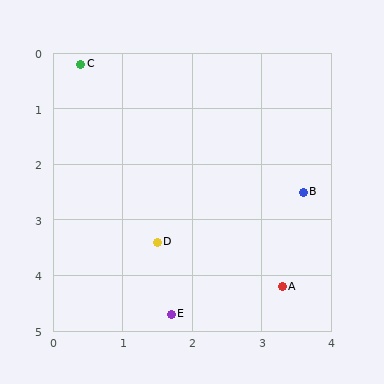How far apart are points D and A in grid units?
Points D and A are about 2.0 grid units apart.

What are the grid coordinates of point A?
Point A is at approximately (3.3, 4.2).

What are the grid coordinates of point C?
Point C is at approximately (0.4, 0.2).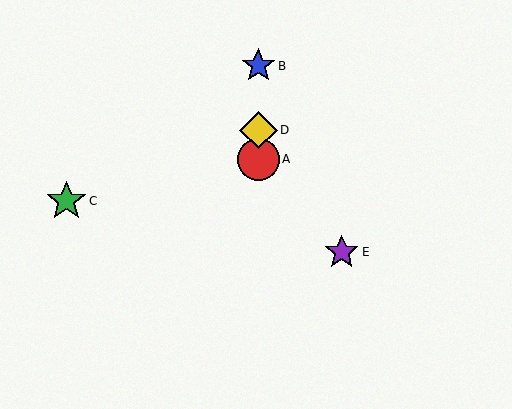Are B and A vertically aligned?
Yes, both are at x≈258.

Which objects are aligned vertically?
Objects A, B, D are aligned vertically.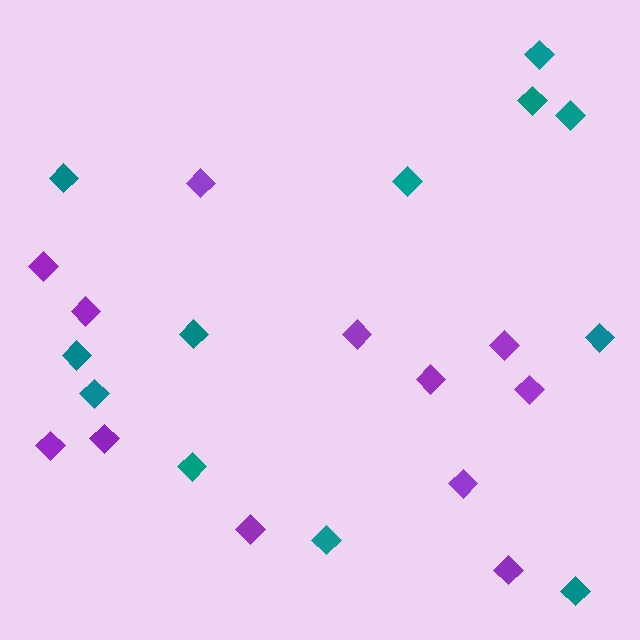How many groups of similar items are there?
There are 2 groups: one group of teal diamonds (12) and one group of purple diamonds (12).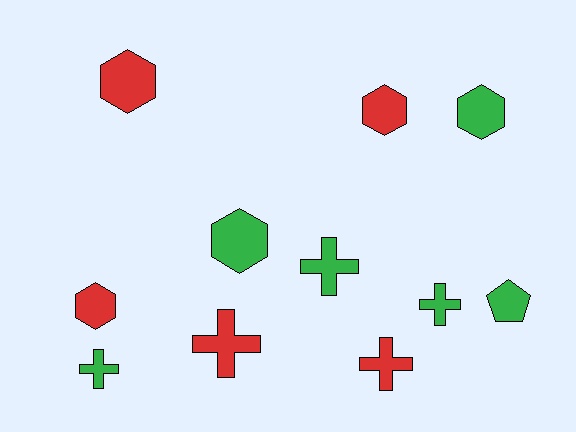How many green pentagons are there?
There is 1 green pentagon.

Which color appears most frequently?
Green, with 6 objects.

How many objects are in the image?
There are 11 objects.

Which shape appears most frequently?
Hexagon, with 5 objects.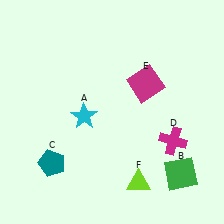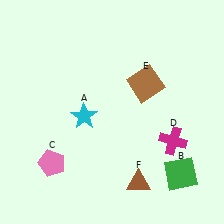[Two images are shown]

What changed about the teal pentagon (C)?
In Image 1, C is teal. In Image 2, it changed to pink.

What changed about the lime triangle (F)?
In Image 1, F is lime. In Image 2, it changed to brown.